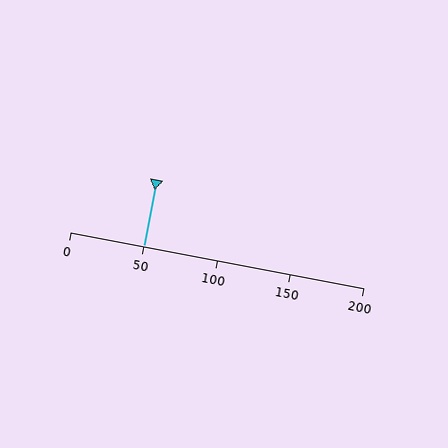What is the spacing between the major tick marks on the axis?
The major ticks are spaced 50 apart.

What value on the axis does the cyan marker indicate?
The marker indicates approximately 50.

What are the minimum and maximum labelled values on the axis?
The axis runs from 0 to 200.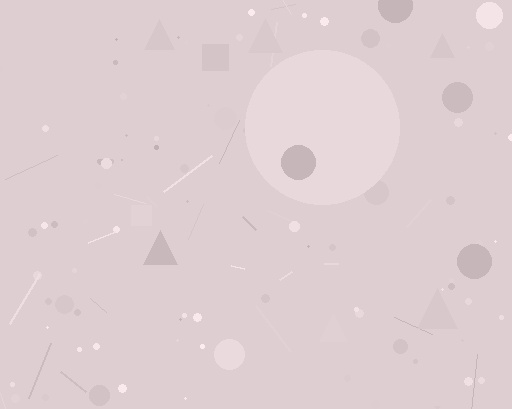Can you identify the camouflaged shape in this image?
The camouflaged shape is a circle.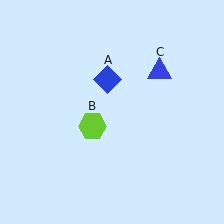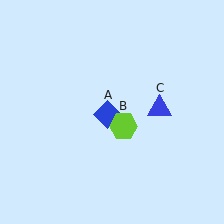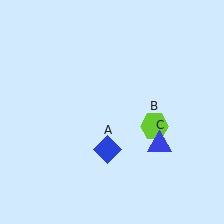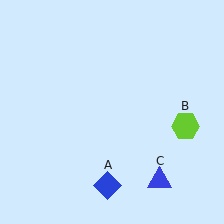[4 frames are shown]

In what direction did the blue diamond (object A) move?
The blue diamond (object A) moved down.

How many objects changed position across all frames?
3 objects changed position: blue diamond (object A), lime hexagon (object B), blue triangle (object C).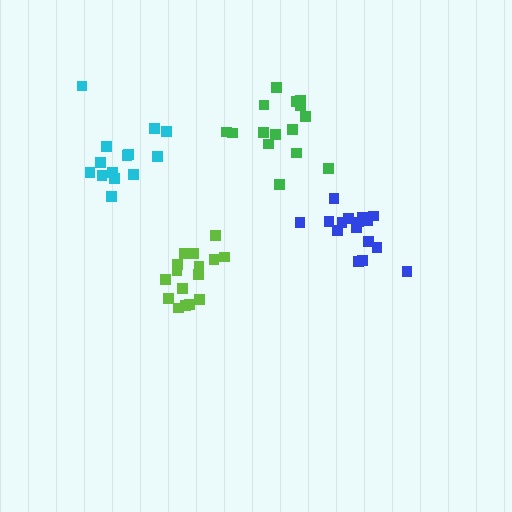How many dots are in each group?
Group 1: 15 dots, Group 2: 16 dots, Group 3: 16 dots, Group 4: 14 dots (61 total).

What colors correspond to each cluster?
The clusters are colored: green, blue, lime, cyan.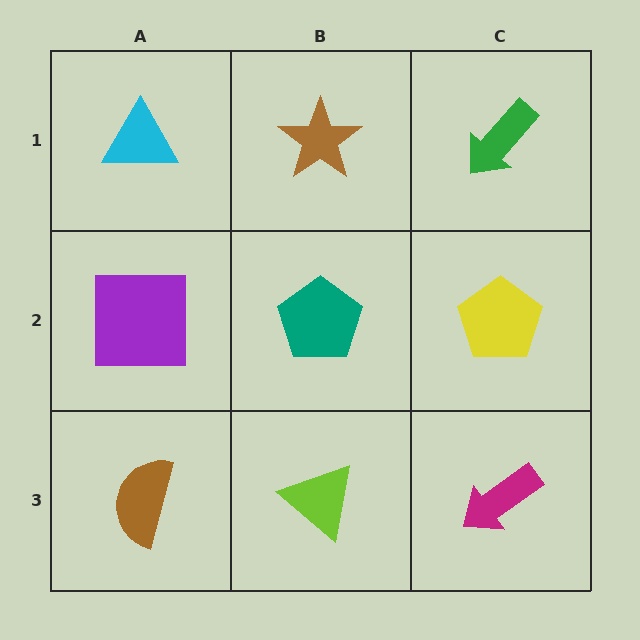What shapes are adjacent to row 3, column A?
A purple square (row 2, column A), a lime triangle (row 3, column B).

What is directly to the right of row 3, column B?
A magenta arrow.